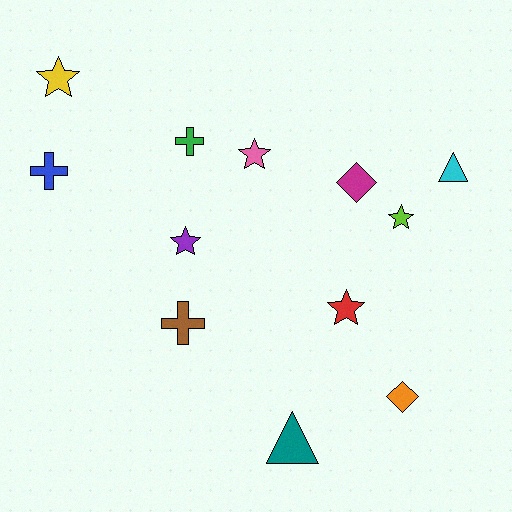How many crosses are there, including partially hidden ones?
There are 3 crosses.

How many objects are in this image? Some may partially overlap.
There are 12 objects.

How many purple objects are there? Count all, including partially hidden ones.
There is 1 purple object.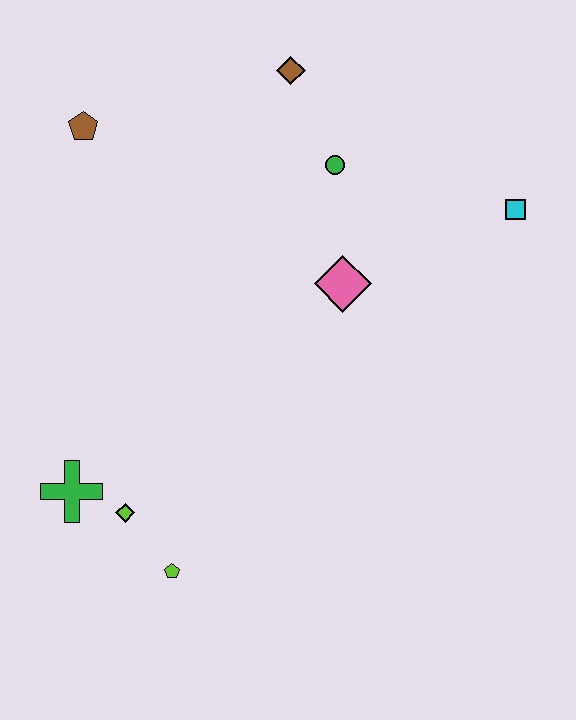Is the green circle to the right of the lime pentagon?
Yes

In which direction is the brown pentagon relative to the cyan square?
The brown pentagon is to the left of the cyan square.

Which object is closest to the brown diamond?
The green circle is closest to the brown diamond.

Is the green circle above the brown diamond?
No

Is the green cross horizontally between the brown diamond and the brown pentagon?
No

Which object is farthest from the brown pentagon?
The lime pentagon is farthest from the brown pentagon.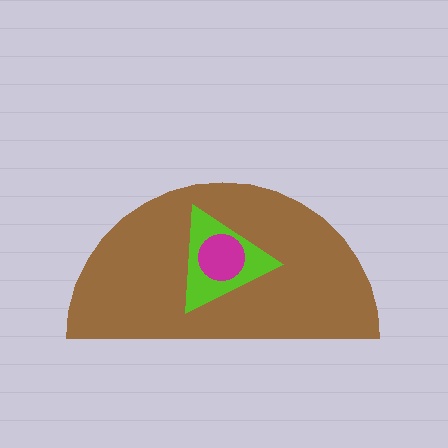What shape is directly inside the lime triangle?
The magenta circle.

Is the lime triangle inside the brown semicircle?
Yes.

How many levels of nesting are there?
3.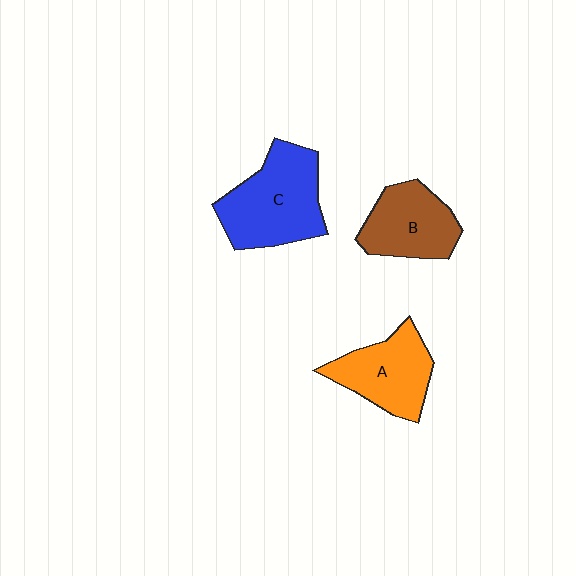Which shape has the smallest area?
Shape B (brown).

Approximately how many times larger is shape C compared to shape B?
Approximately 1.4 times.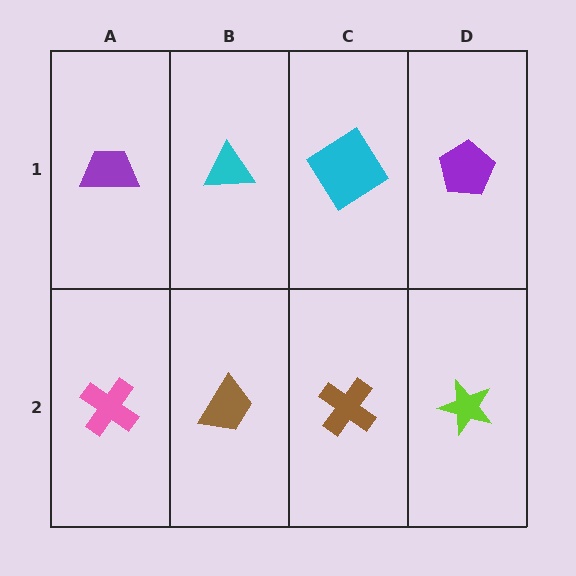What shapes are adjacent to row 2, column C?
A cyan diamond (row 1, column C), a brown trapezoid (row 2, column B), a lime star (row 2, column D).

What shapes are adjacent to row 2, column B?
A cyan triangle (row 1, column B), a pink cross (row 2, column A), a brown cross (row 2, column C).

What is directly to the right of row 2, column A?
A brown trapezoid.